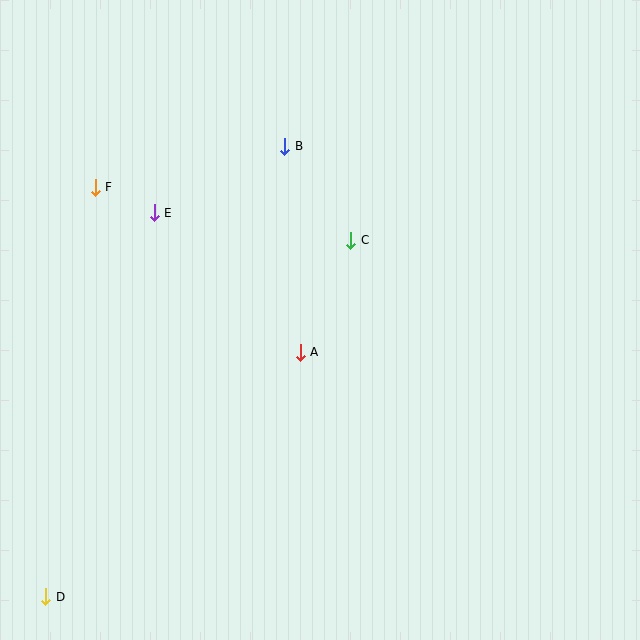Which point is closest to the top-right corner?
Point C is closest to the top-right corner.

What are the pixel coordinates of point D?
Point D is at (46, 597).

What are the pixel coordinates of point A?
Point A is at (300, 352).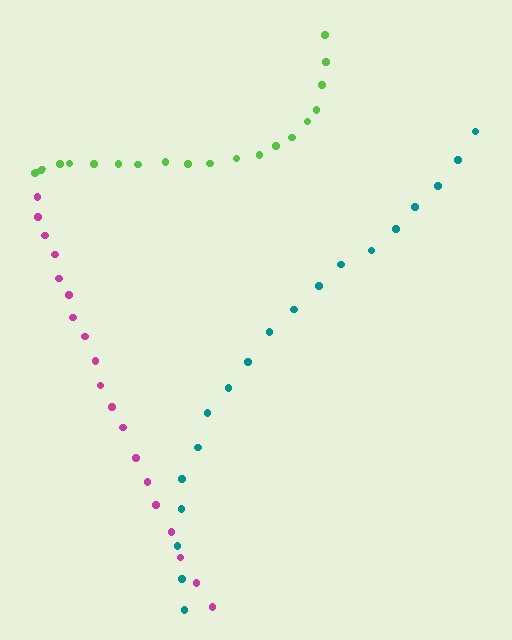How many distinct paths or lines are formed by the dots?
There are 3 distinct paths.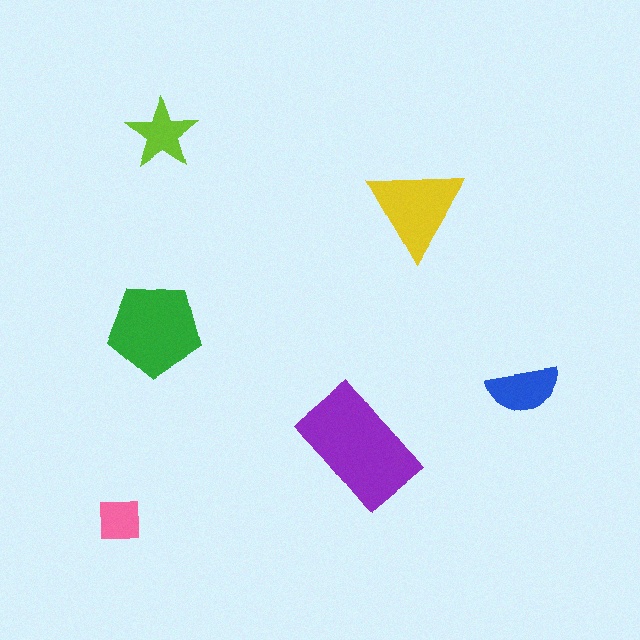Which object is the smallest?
The pink square.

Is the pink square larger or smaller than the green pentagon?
Smaller.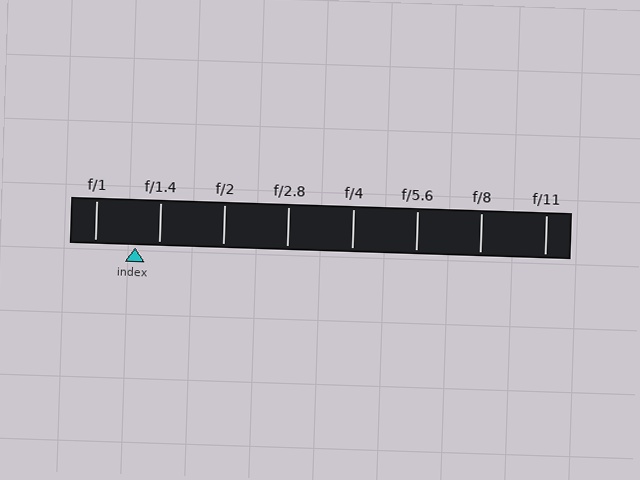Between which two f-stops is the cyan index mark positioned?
The index mark is between f/1 and f/1.4.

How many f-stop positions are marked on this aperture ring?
There are 8 f-stop positions marked.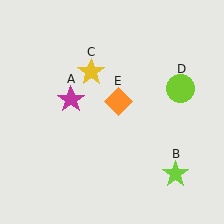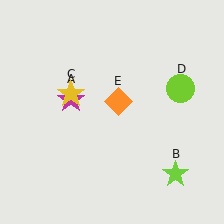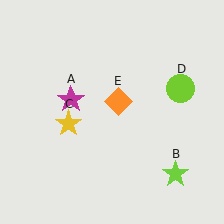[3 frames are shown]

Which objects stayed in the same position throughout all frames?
Magenta star (object A) and lime star (object B) and lime circle (object D) and orange diamond (object E) remained stationary.